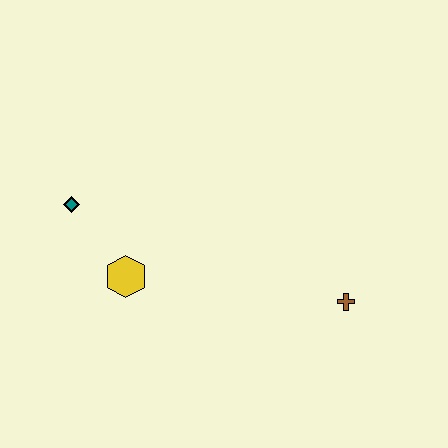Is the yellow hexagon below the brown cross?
No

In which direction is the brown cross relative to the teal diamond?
The brown cross is to the right of the teal diamond.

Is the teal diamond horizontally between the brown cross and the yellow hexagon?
No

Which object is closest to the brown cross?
The yellow hexagon is closest to the brown cross.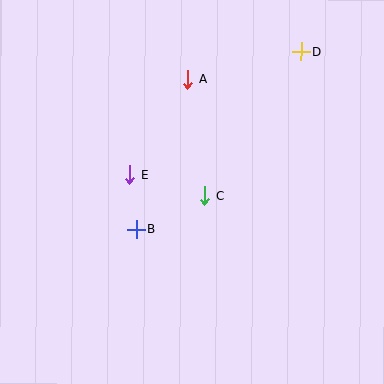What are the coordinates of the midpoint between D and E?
The midpoint between D and E is at (215, 113).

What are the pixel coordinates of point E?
Point E is at (130, 175).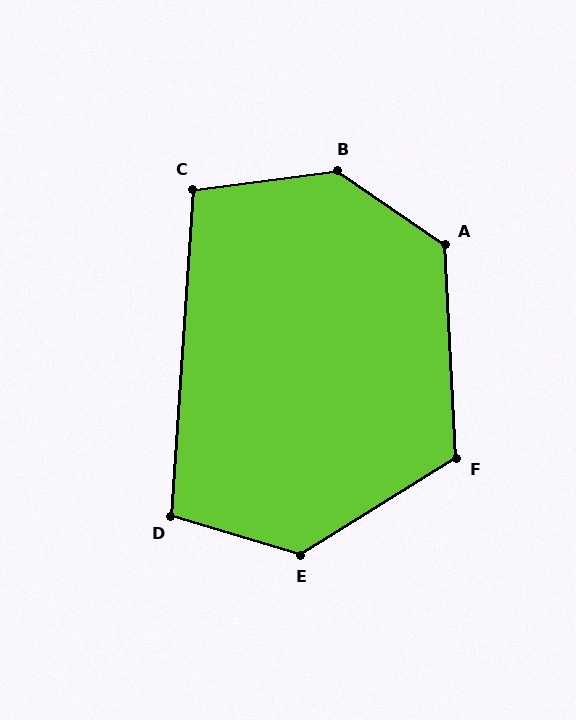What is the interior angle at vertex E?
Approximately 132 degrees (obtuse).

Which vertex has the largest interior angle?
B, at approximately 138 degrees.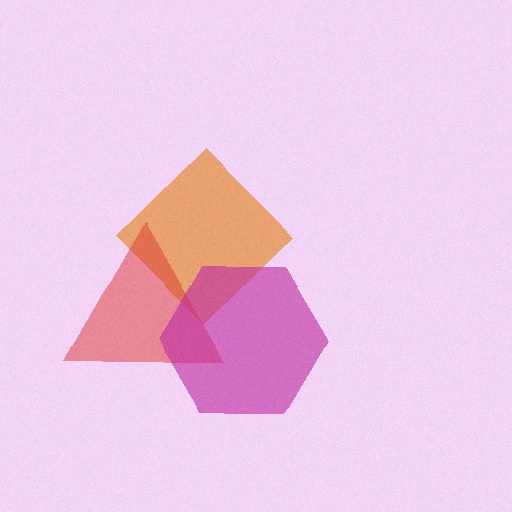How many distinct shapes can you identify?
There are 3 distinct shapes: an orange diamond, a red triangle, a magenta hexagon.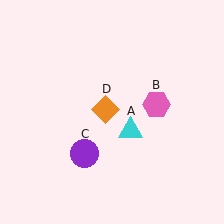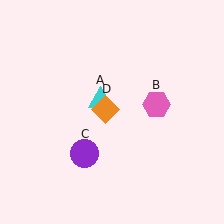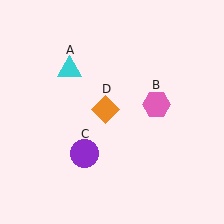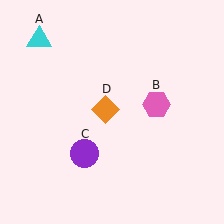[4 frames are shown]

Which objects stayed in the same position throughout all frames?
Pink hexagon (object B) and purple circle (object C) and orange diamond (object D) remained stationary.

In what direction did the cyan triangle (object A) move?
The cyan triangle (object A) moved up and to the left.